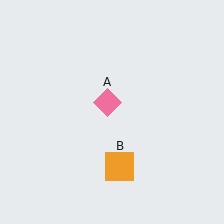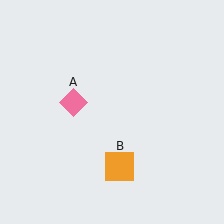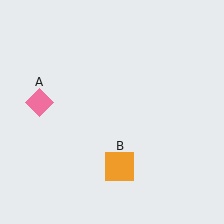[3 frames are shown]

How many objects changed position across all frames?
1 object changed position: pink diamond (object A).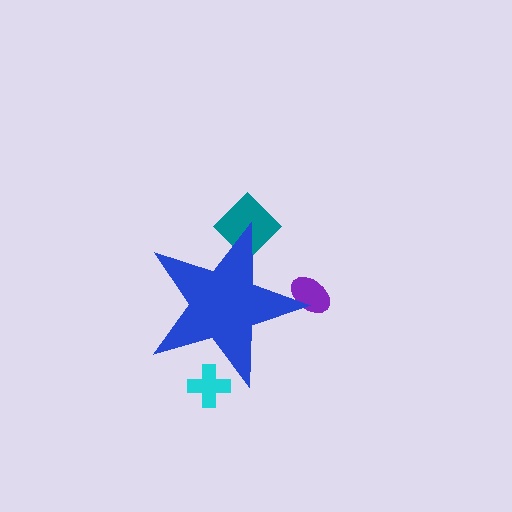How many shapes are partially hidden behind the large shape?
3 shapes are partially hidden.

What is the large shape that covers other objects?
A blue star.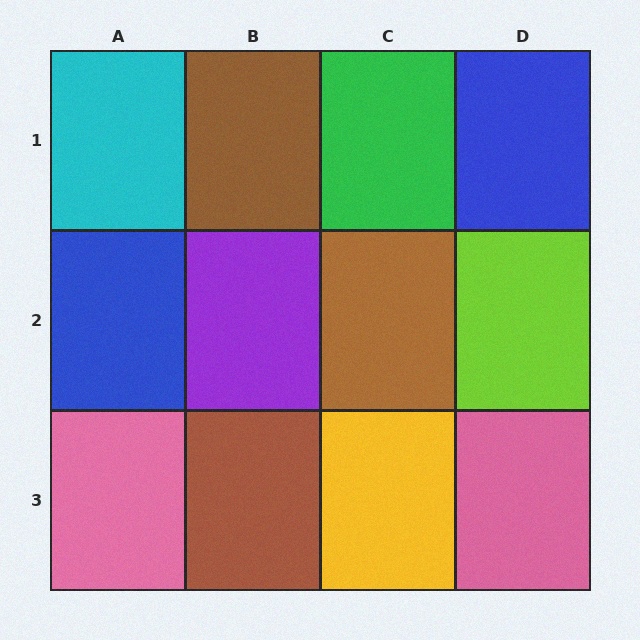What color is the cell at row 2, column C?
Brown.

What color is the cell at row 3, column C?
Yellow.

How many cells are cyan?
1 cell is cyan.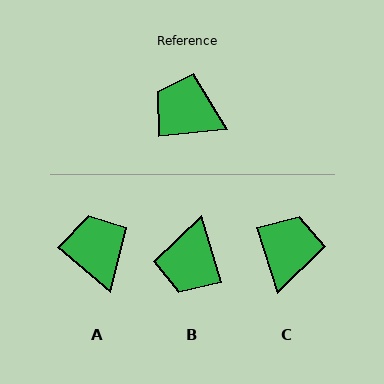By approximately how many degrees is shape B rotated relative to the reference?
Approximately 101 degrees counter-clockwise.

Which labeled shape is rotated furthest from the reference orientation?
B, about 101 degrees away.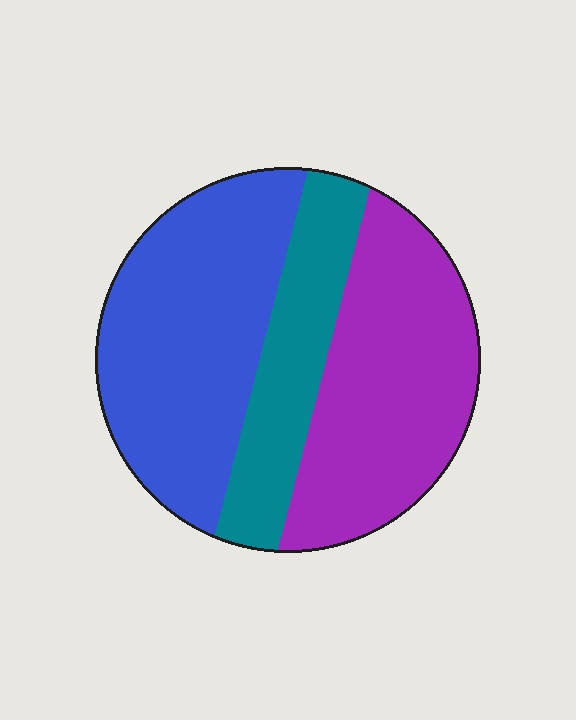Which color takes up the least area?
Teal, at roughly 20%.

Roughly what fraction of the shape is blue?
Blue covers about 40% of the shape.